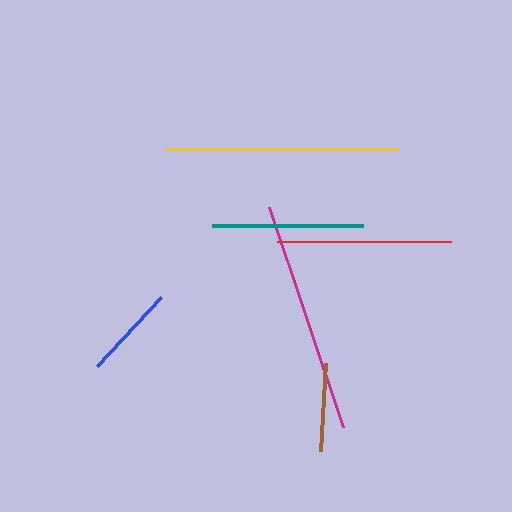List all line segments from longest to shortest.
From longest to shortest: magenta, yellow, red, teal, blue, brown.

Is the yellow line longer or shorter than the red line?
The yellow line is longer than the red line.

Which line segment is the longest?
The magenta line is the longest at approximately 233 pixels.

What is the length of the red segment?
The red segment is approximately 174 pixels long.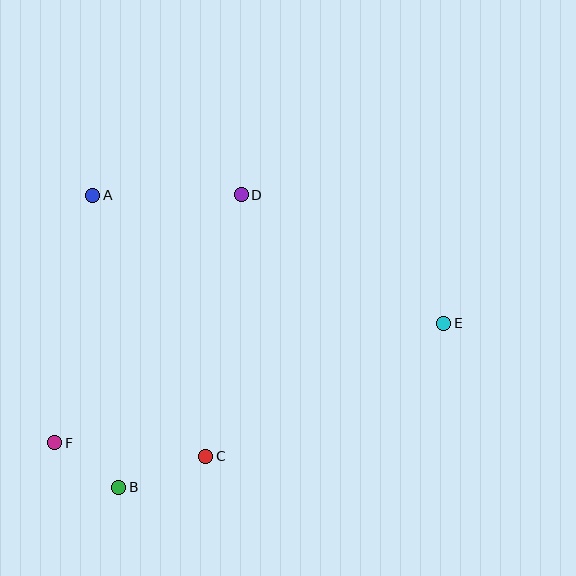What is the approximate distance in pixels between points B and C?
The distance between B and C is approximately 93 pixels.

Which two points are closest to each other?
Points B and F are closest to each other.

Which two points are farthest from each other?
Points E and F are farthest from each other.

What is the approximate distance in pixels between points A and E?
The distance between A and E is approximately 374 pixels.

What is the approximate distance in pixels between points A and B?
The distance between A and B is approximately 293 pixels.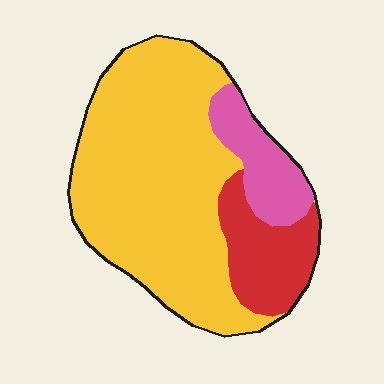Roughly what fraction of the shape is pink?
Pink covers 14% of the shape.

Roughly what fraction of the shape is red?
Red takes up about one sixth (1/6) of the shape.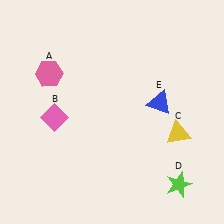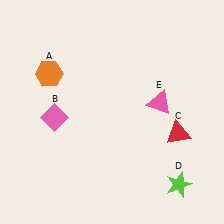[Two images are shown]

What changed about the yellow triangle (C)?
In Image 1, C is yellow. In Image 2, it changed to red.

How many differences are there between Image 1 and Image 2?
There are 3 differences between the two images.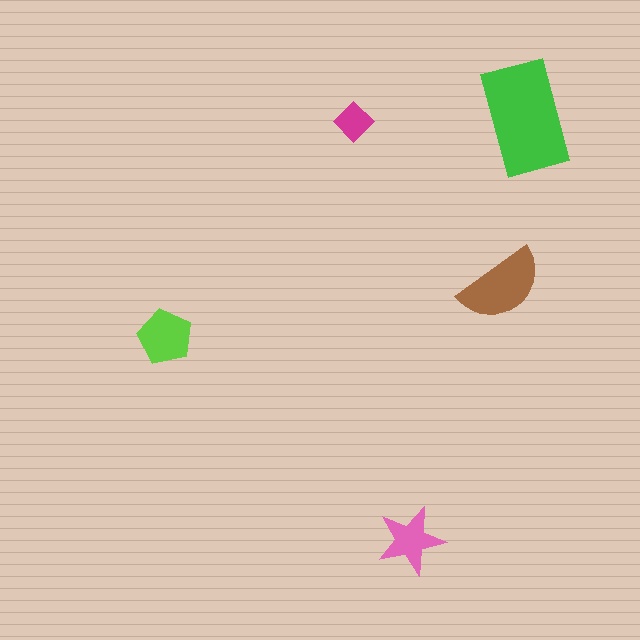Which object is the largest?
The green rectangle.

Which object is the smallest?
The magenta diamond.